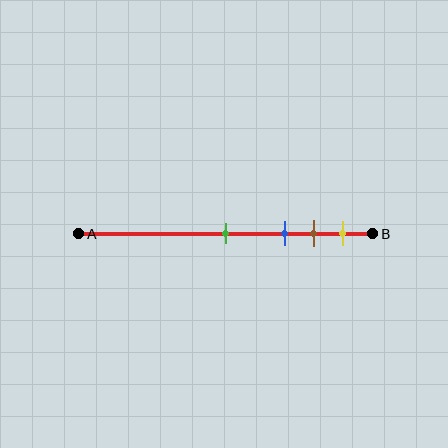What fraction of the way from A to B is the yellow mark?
The yellow mark is approximately 90% (0.9) of the way from A to B.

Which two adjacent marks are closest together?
The brown and yellow marks are the closest adjacent pair.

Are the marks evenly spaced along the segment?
No, the marks are not evenly spaced.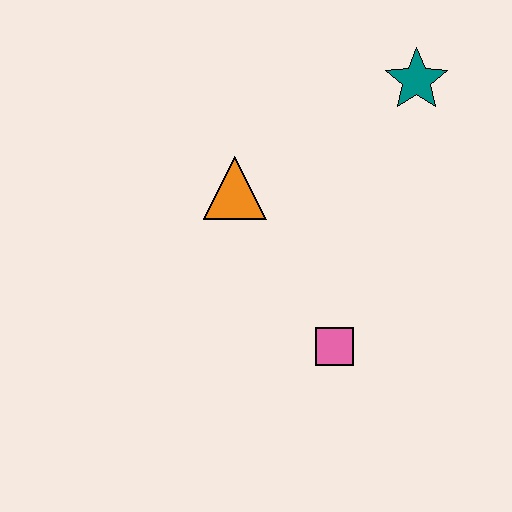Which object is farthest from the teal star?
The pink square is farthest from the teal star.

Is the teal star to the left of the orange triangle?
No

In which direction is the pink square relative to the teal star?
The pink square is below the teal star.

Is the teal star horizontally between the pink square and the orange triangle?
No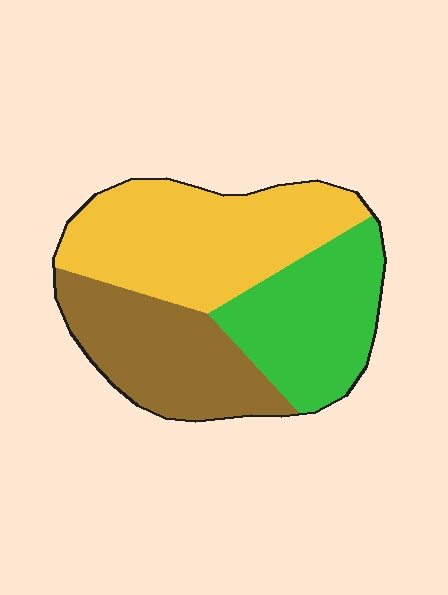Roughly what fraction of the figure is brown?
Brown covers around 30% of the figure.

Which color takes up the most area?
Yellow, at roughly 40%.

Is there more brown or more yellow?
Yellow.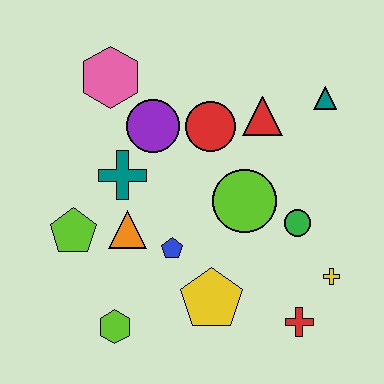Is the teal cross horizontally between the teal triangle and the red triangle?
No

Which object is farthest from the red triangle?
The lime hexagon is farthest from the red triangle.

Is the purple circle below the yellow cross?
No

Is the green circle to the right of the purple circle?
Yes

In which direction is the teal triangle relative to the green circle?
The teal triangle is above the green circle.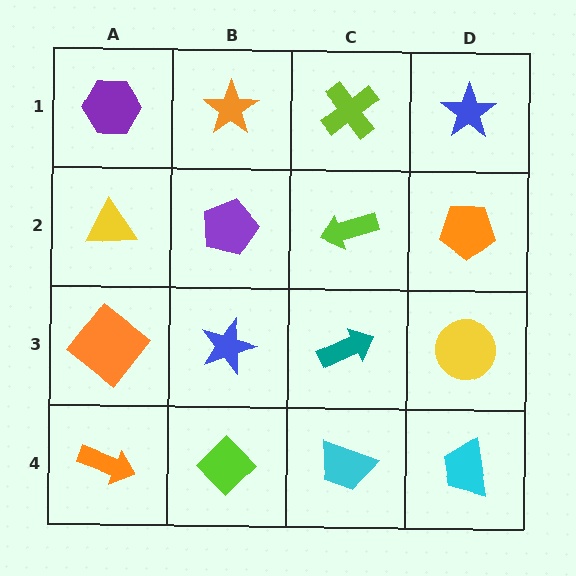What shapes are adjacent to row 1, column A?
A yellow triangle (row 2, column A), an orange star (row 1, column B).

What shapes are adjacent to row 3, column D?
An orange pentagon (row 2, column D), a cyan trapezoid (row 4, column D), a teal arrow (row 3, column C).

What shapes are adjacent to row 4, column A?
An orange diamond (row 3, column A), a lime diamond (row 4, column B).